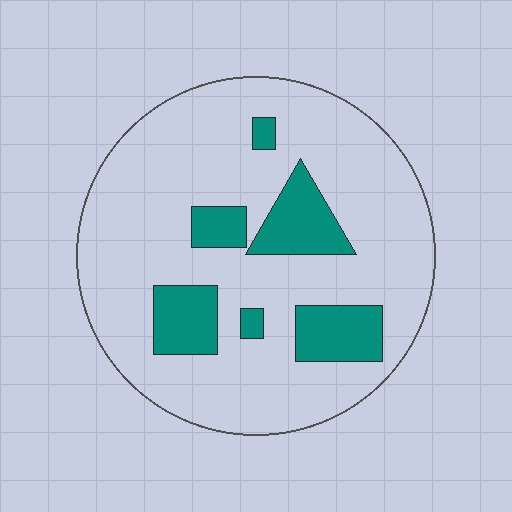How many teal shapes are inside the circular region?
6.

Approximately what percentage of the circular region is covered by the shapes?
Approximately 20%.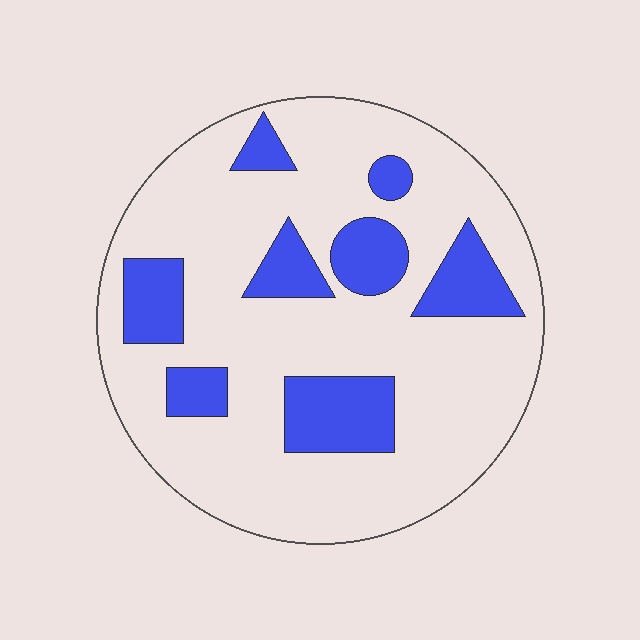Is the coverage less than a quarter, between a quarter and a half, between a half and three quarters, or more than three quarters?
Less than a quarter.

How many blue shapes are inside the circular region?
8.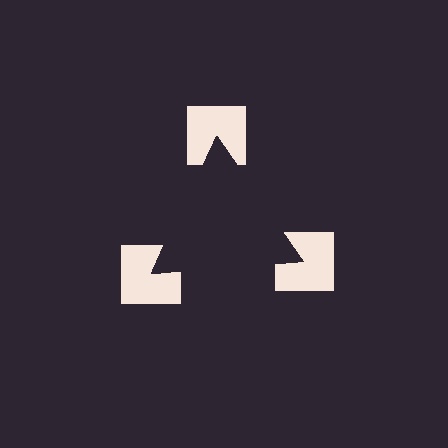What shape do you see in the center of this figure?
An illusory triangle — its edges are inferred from the aligned wedge cuts in the notched squares, not physically drawn.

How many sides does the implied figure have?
3 sides.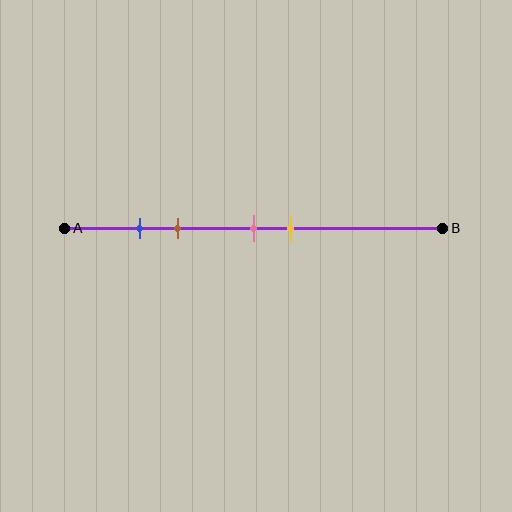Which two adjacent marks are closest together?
The blue and brown marks are the closest adjacent pair.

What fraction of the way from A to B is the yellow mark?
The yellow mark is approximately 60% (0.6) of the way from A to B.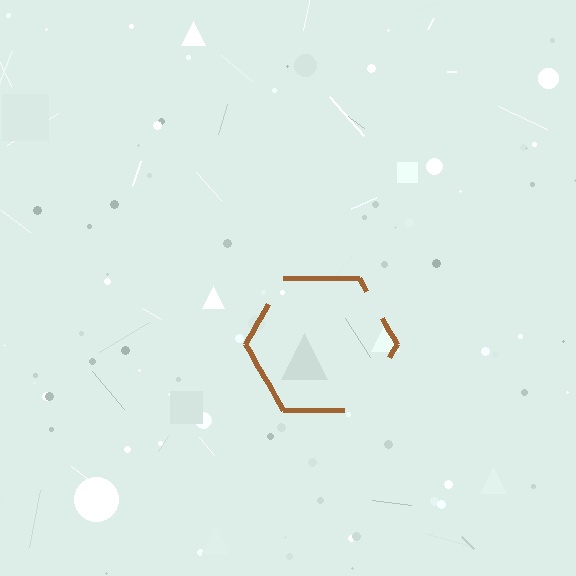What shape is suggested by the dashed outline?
The dashed outline suggests a hexagon.